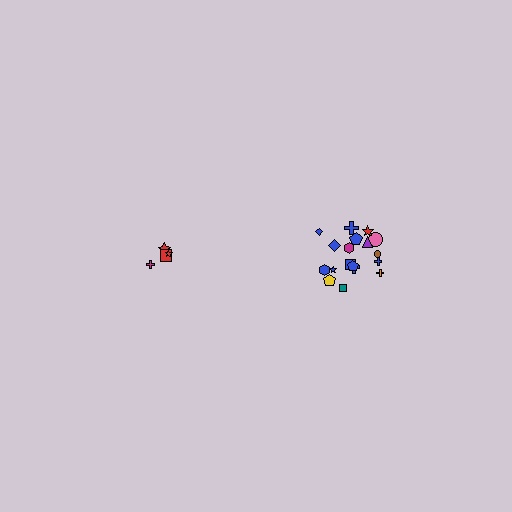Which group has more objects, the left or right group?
The right group.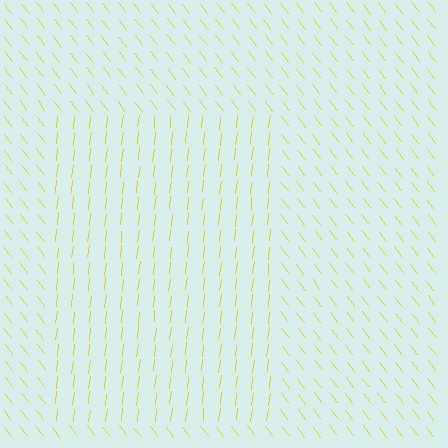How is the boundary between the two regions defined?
The boundary is defined purely by a change in line orientation (approximately 45 degrees difference). All lines are the same color and thickness.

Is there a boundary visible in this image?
Yes, there is a texture boundary formed by a change in line orientation.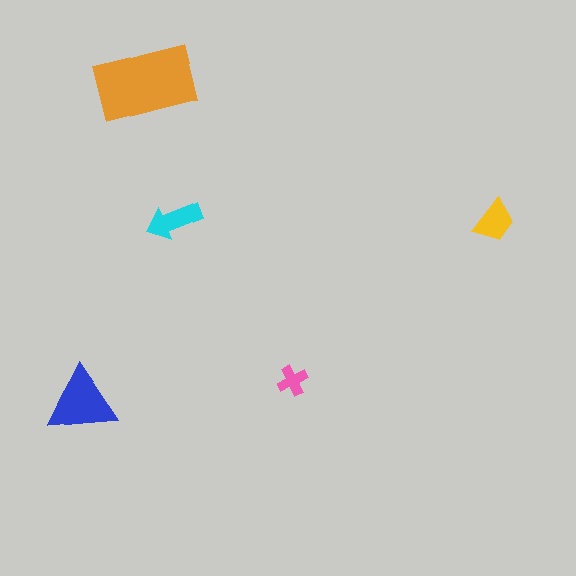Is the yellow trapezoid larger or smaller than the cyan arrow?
Smaller.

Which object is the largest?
The orange rectangle.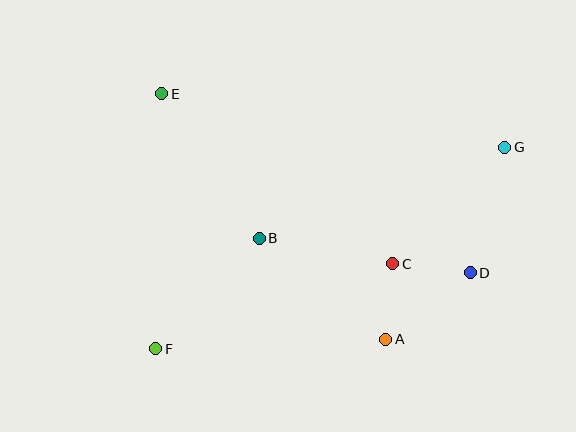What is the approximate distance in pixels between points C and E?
The distance between C and E is approximately 287 pixels.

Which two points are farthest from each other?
Points F and G are farthest from each other.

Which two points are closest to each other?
Points A and C are closest to each other.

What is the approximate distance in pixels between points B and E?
The distance between B and E is approximately 174 pixels.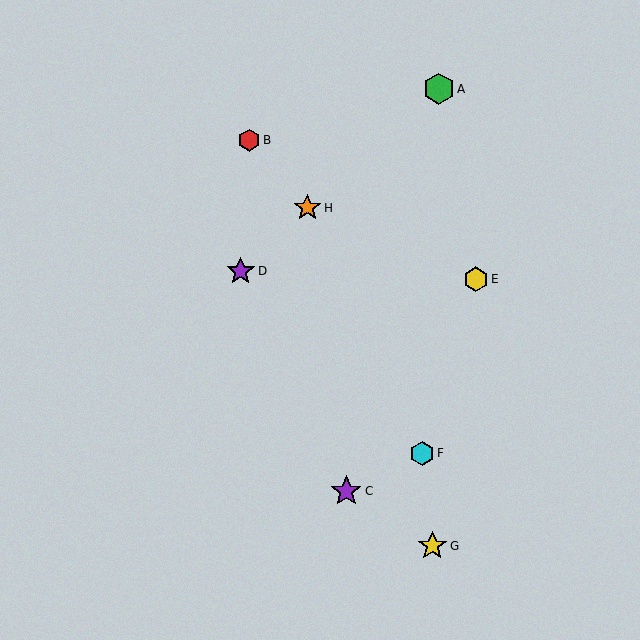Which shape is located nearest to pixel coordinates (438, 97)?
The green hexagon (labeled A) at (439, 89) is nearest to that location.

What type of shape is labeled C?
Shape C is a purple star.